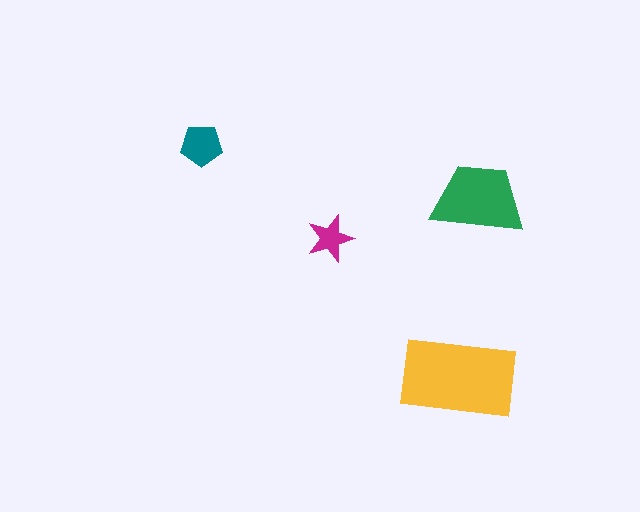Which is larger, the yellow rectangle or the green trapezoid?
The yellow rectangle.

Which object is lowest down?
The yellow rectangle is bottommost.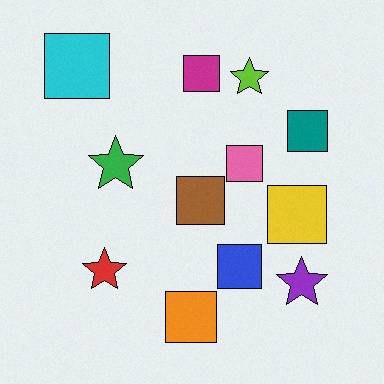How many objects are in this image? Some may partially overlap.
There are 12 objects.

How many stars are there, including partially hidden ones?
There are 4 stars.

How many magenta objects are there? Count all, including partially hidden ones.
There is 1 magenta object.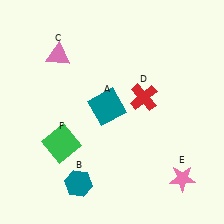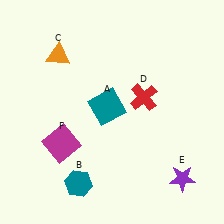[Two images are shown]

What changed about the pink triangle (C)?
In Image 1, C is pink. In Image 2, it changed to orange.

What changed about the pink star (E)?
In Image 1, E is pink. In Image 2, it changed to purple.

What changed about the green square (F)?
In Image 1, F is green. In Image 2, it changed to magenta.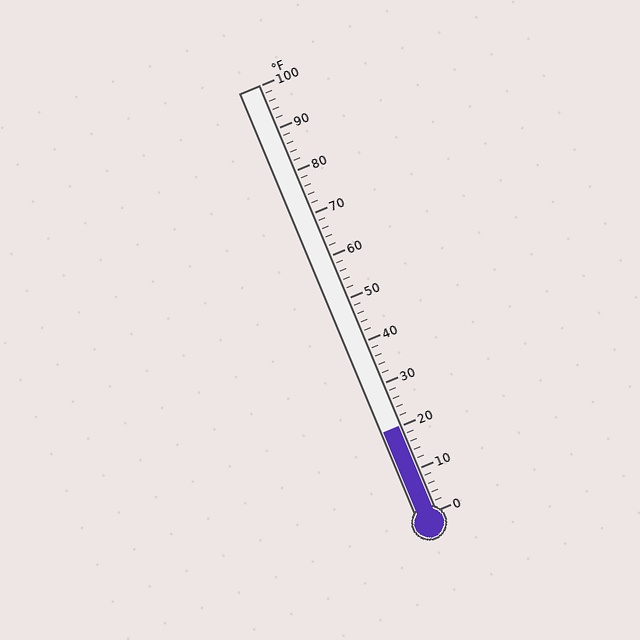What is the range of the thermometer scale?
The thermometer scale ranges from 0°F to 100°F.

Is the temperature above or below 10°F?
The temperature is above 10°F.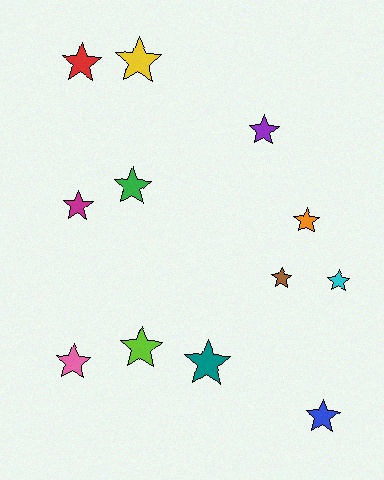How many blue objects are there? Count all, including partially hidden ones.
There is 1 blue object.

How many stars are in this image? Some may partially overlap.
There are 12 stars.